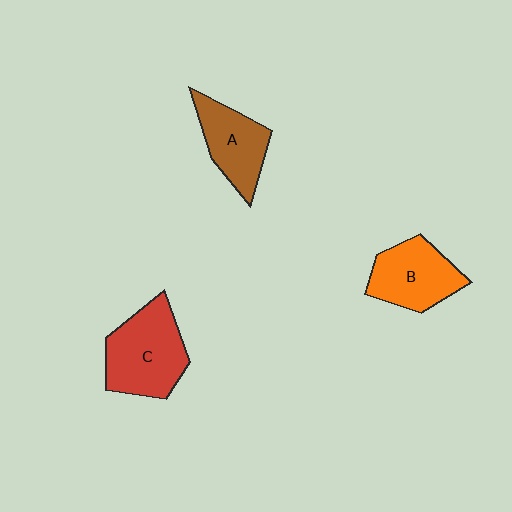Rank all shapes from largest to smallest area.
From largest to smallest: C (red), B (orange), A (brown).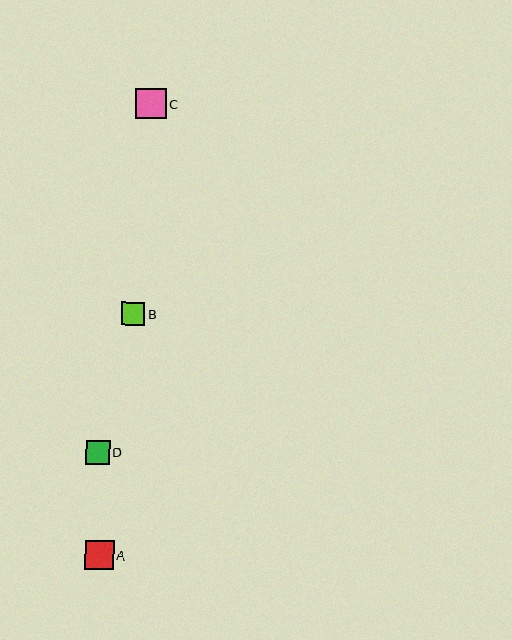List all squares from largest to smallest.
From largest to smallest: C, A, D, B.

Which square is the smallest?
Square B is the smallest with a size of approximately 23 pixels.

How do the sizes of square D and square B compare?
Square D and square B are approximately the same size.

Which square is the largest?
Square C is the largest with a size of approximately 31 pixels.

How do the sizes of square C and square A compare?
Square C and square A are approximately the same size.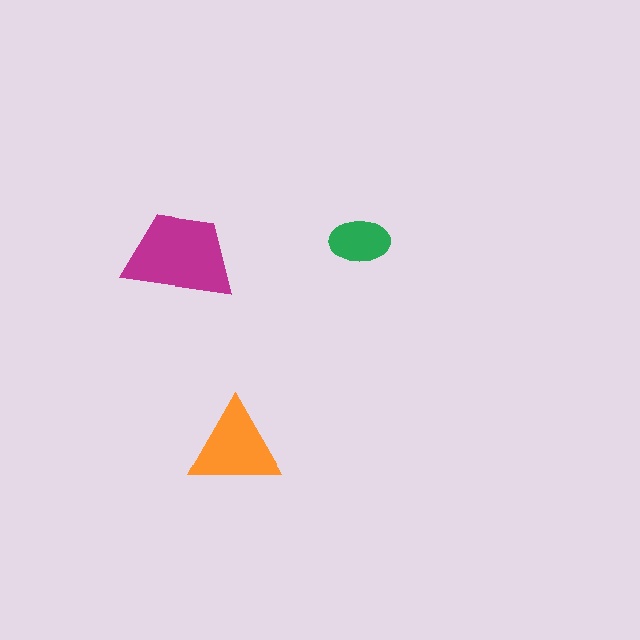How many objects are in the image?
There are 3 objects in the image.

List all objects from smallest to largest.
The green ellipse, the orange triangle, the magenta trapezoid.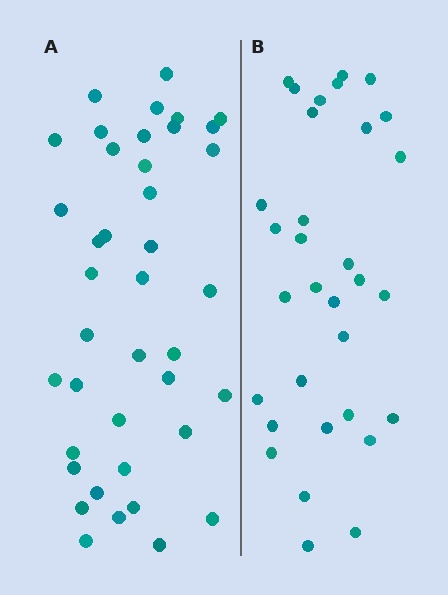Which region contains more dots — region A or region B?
Region A (the left region) has more dots.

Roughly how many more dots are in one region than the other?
Region A has roughly 8 or so more dots than region B.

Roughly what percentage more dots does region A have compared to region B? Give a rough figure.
About 25% more.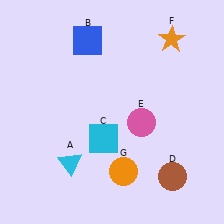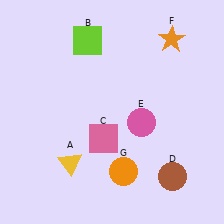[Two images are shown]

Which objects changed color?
A changed from cyan to yellow. B changed from blue to lime. C changed from cyan to pink.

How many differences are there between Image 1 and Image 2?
There are 3 differences between the two images.